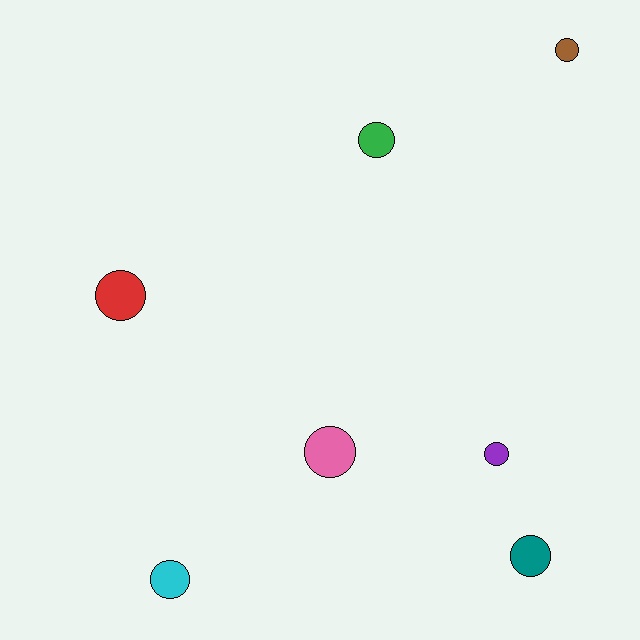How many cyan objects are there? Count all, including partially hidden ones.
There is 1 cyan object.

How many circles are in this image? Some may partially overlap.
There are 7 circles.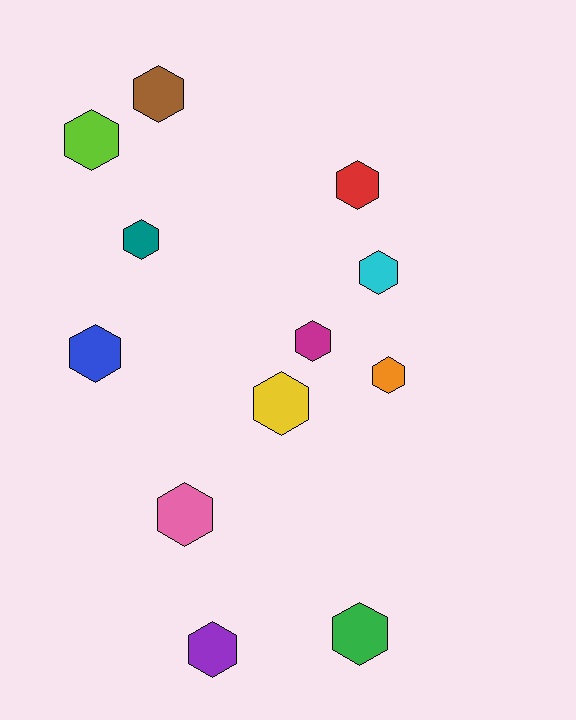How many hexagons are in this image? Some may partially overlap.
There are 12 hexagons.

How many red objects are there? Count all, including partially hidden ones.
There is 1 red object.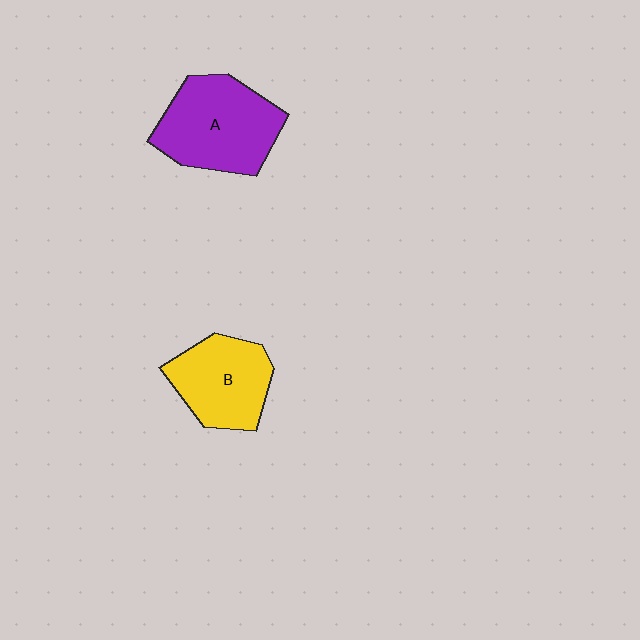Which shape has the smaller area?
Shape B (yellow).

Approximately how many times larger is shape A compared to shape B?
Approximately 1.3 times.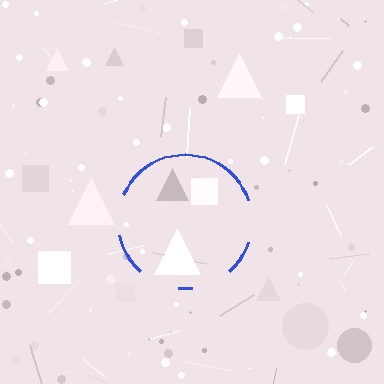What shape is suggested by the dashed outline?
The dashed outline suggests a circle.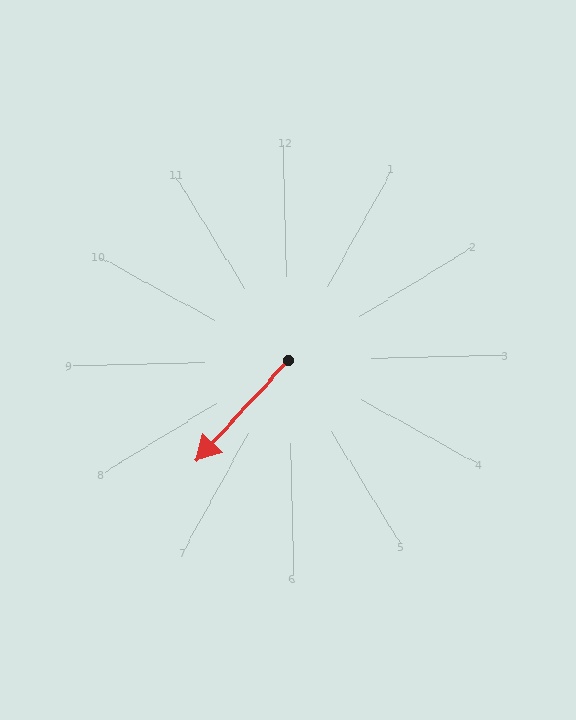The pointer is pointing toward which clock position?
Roughly 7 o'clock.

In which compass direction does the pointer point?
Southwest.